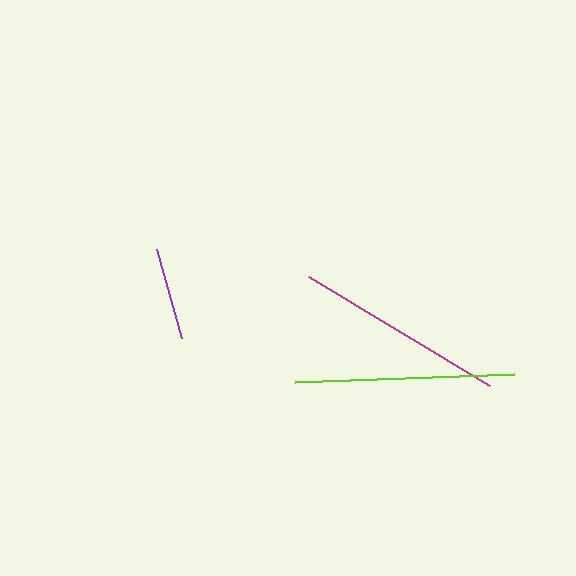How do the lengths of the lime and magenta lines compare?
The lime and magenta lines are approximately the same length.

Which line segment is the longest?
The lime line is the longest at approximately 219 pixels.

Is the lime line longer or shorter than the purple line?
The lime line is longer than the purple line.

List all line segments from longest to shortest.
From longest to shortest: lime, magenta, purple.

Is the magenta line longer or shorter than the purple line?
The magenta line is longer than the purple line.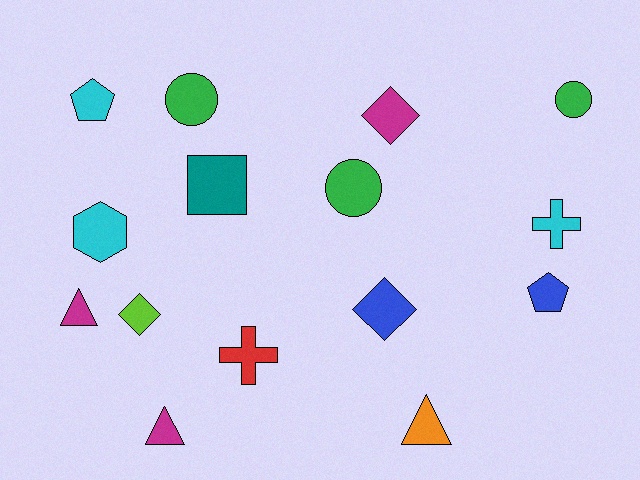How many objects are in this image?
There are 15 objects.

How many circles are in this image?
There are 3 circles.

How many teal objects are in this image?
There is 1 teal object.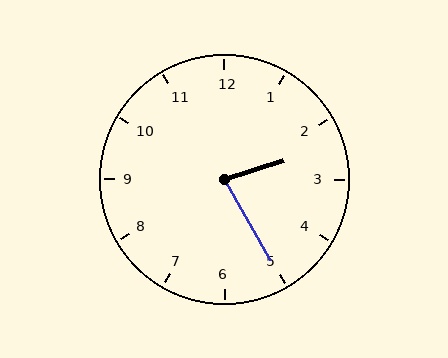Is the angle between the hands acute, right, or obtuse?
It is acute.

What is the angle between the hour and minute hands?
Approximately 78 degrees.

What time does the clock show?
2:25.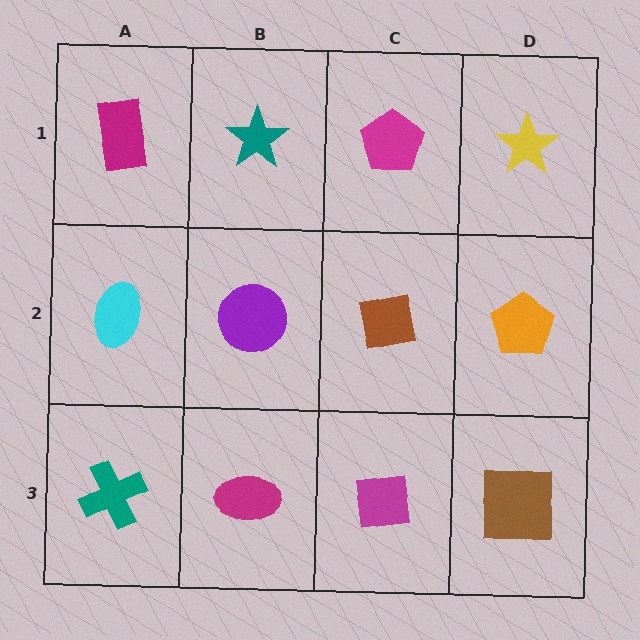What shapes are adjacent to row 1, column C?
A brown square (row 2, column C), a teal star (row 1, column B), a yellow star (row 1, column D).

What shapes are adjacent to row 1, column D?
An orange pentagon (row 2, column D), a magenta pentagon (row 1, column C).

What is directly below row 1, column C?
A brown square.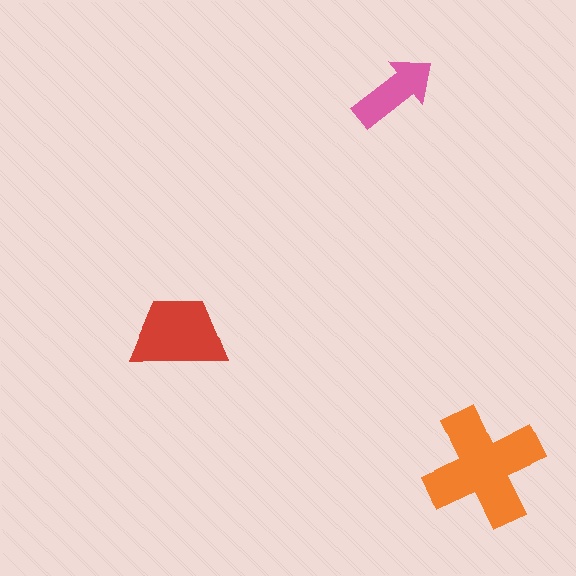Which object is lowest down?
The orange cross is bottommost.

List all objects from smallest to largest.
The pink arrow, the red trapezoid, the orange cross.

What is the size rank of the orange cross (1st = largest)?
1st.